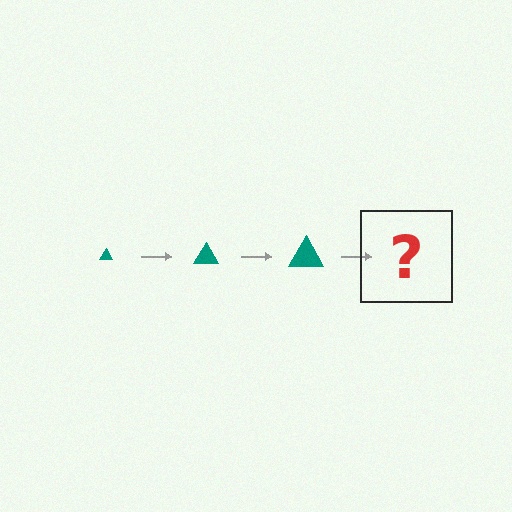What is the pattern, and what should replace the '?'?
The pattern is that the triangle gets progressively larger each step. The '?' should be a teal triangle, larger than the previous one.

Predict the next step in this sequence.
The next step is a teal triangle, larger than the previous one.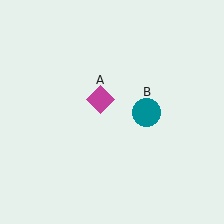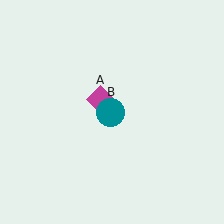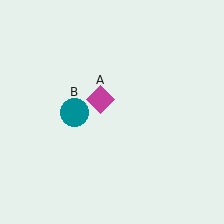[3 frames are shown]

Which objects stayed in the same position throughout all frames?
Magenta diamond (object A) remained stationary.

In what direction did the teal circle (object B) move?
The teal circle (object B) moved left.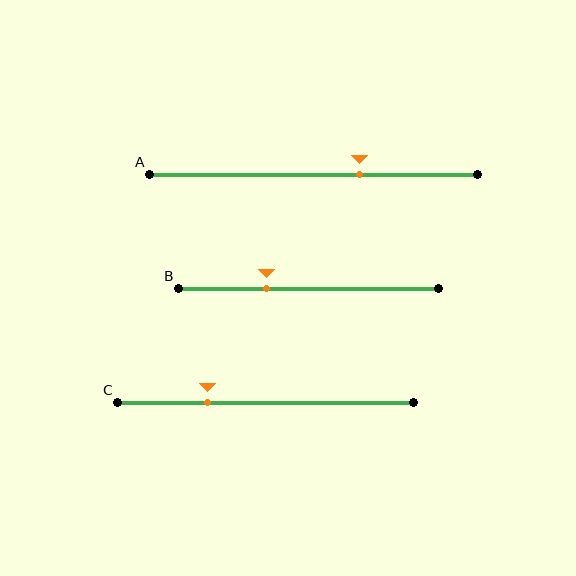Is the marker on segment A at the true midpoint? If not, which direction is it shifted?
No, the marker on segment A is shifted to the right by about 14% of the segment length.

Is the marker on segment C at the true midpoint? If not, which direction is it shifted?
No, the marker on segment C is shifted to the left by about 20% of the segment length.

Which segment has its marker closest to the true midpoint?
Segment A has its marker closest to the true midpoint.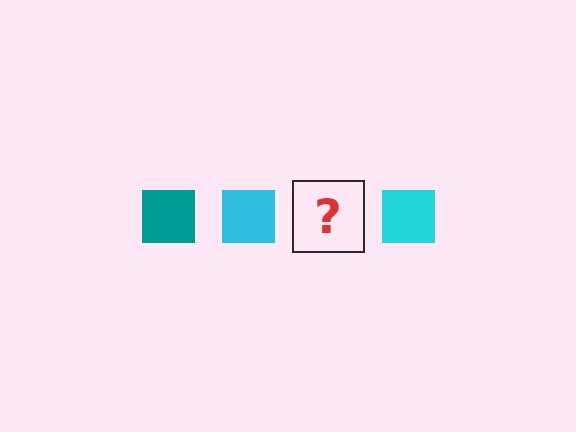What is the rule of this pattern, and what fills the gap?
The rule is that the pattern cycles through teal, cyan squares. The gap should be filled with a teal square.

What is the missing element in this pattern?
The missing element is a teal square.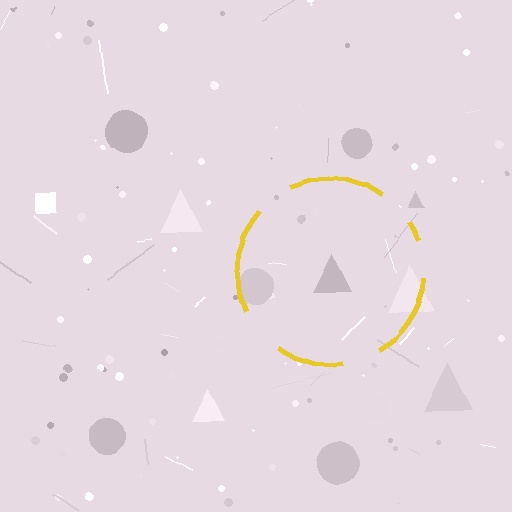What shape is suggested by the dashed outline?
The dashed outline suggests a circle.